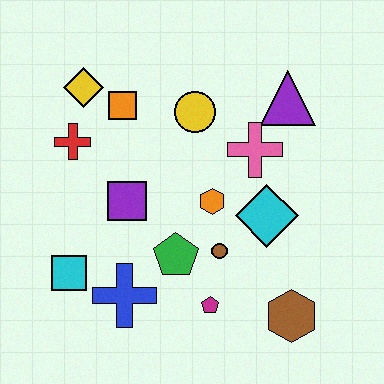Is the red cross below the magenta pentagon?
No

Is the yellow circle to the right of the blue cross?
Yes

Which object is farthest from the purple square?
The brown hexagon is farthest from the purple square.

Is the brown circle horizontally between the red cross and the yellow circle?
No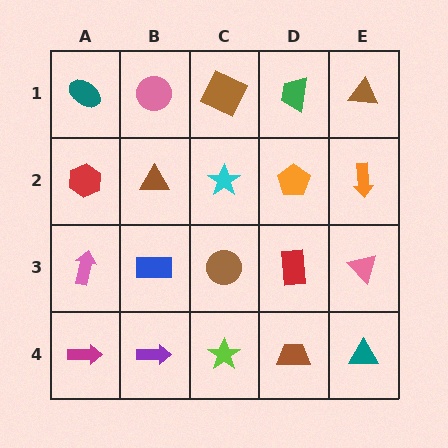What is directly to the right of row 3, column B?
A brown circle.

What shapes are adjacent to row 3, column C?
A cyan star (row 2, column C), a lime star (row 4, column C), a blue rectangle (row 3, column B), a red rectangle (row 3, column D).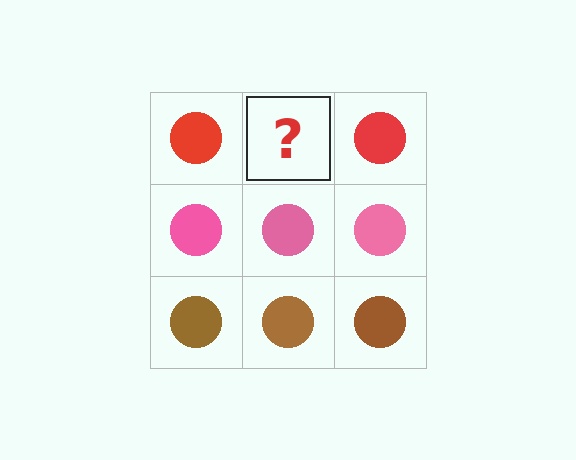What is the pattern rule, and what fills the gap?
The rule is that each row has a consistent color. The gap should be filled with a red circle.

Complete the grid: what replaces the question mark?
The question mark should be replaced with a red circle.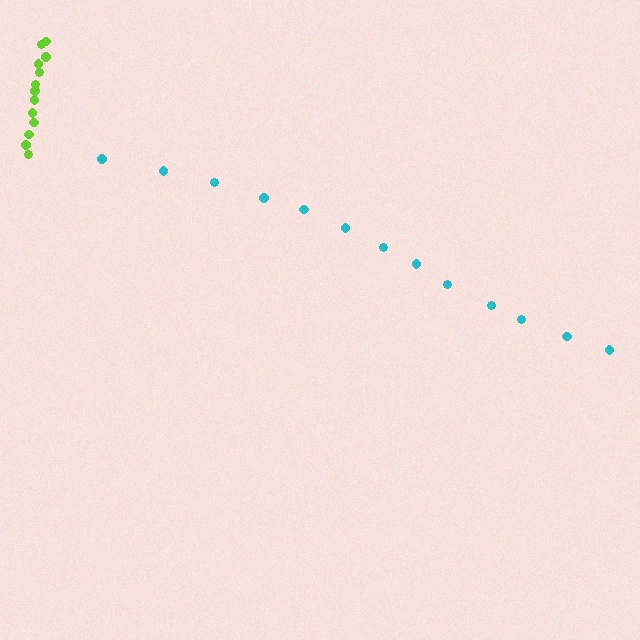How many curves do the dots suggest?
There are 2 distinct paths.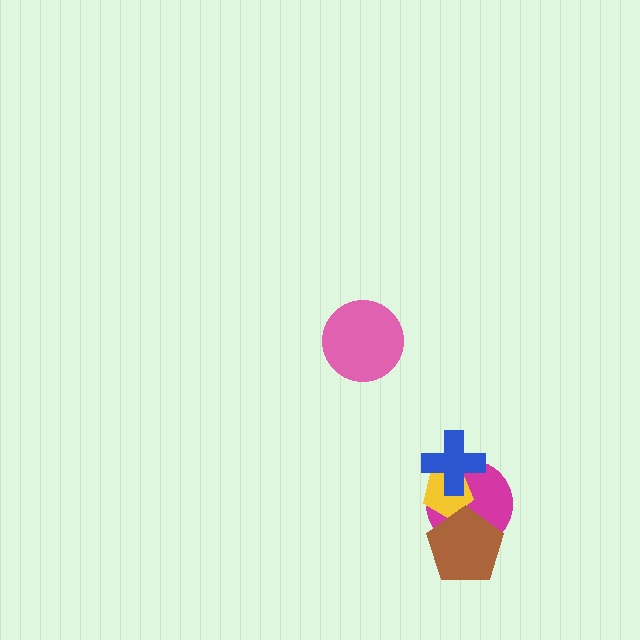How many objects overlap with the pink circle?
0 objects overlap with the pink circle.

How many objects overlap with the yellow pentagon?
3 objects overlap with the yellow pentagon.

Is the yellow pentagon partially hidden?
Yes, it is partially covered by another shape.